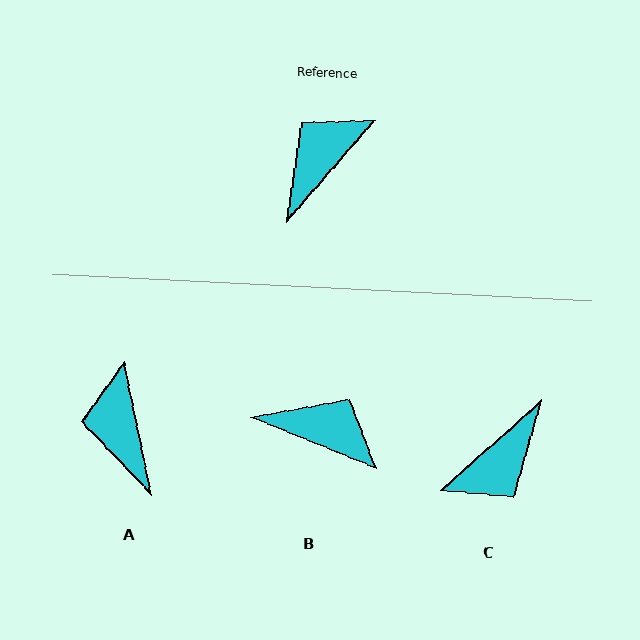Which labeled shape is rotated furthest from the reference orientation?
C, about 173 degrees away.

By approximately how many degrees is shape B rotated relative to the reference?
Approximately 71 degrees clockwise.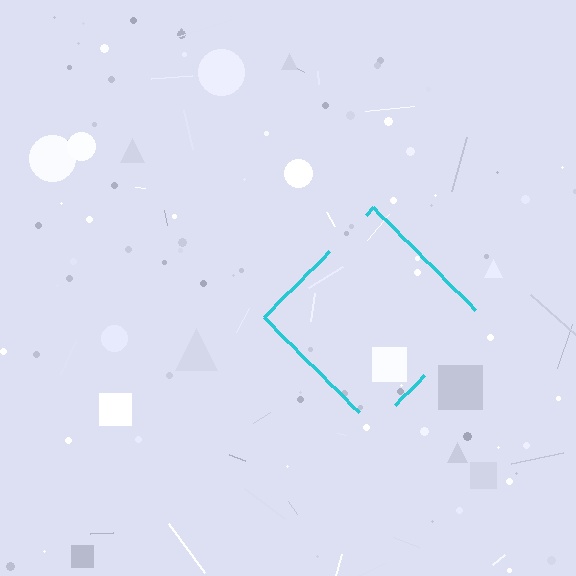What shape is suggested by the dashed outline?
The dashed outline suggests a diamond.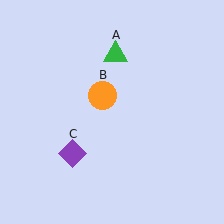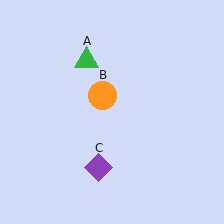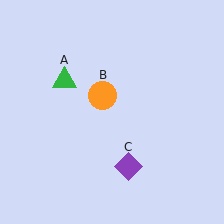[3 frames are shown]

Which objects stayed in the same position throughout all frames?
Orange circle (object B) remained stationary.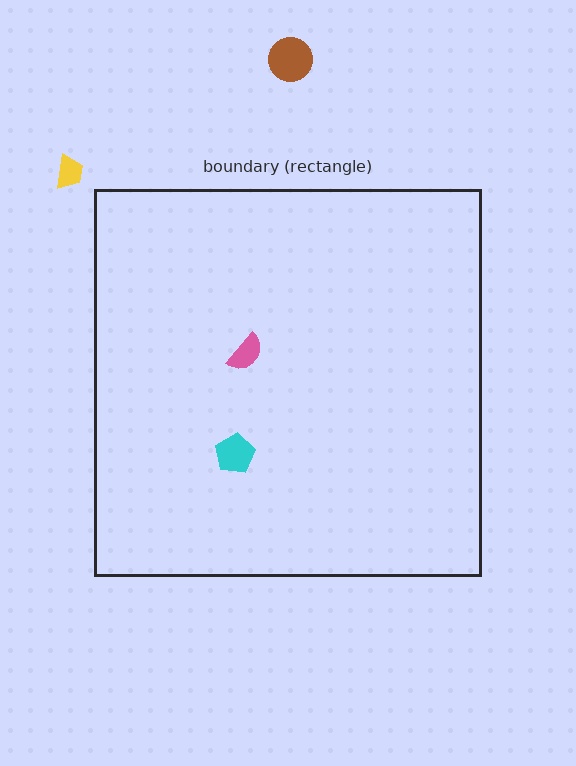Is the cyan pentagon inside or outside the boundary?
Inside.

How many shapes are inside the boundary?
2 inside, 2 outside.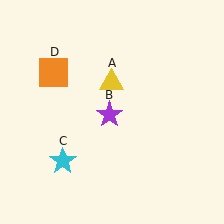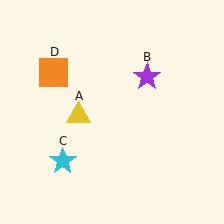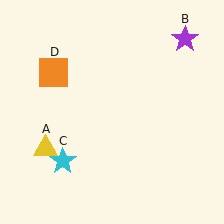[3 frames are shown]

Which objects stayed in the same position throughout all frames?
Cyan star (object C) and orange square (object D) remained stationary.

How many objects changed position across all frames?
2 objects changed position: yellow triangle (object A), purple star (object B).